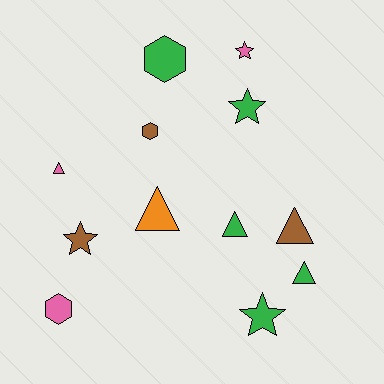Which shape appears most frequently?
Triangle, with 5 objects.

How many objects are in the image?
There are 12 objects.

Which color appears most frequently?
Green, with 5 objects.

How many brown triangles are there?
There is 1 brown triangle.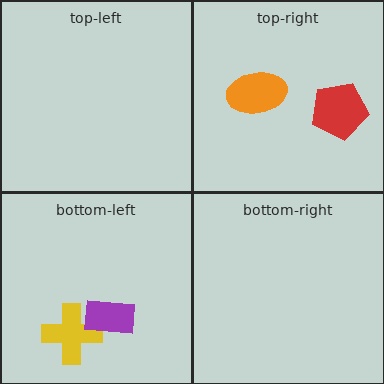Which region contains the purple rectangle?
The bottom-left region.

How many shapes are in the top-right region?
2.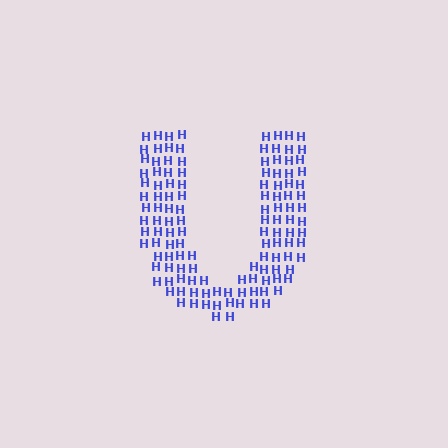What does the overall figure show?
The overall figure shows the letter U.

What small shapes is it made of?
It is made of small letter H's.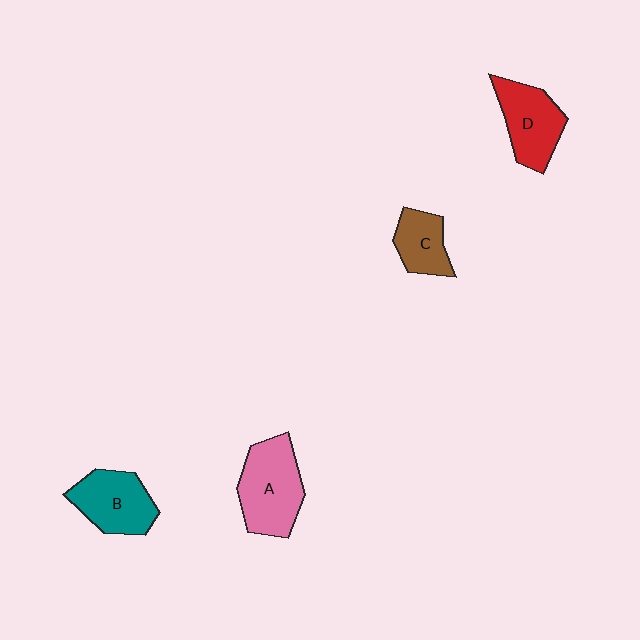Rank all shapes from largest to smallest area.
From largest to smallest: A (pink), B (teal), D (red), C (brown).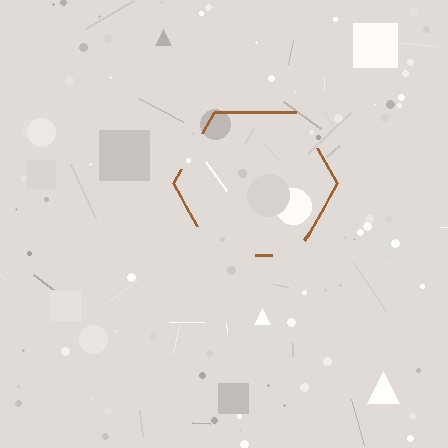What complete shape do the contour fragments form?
The contour fragments form a hexagon.